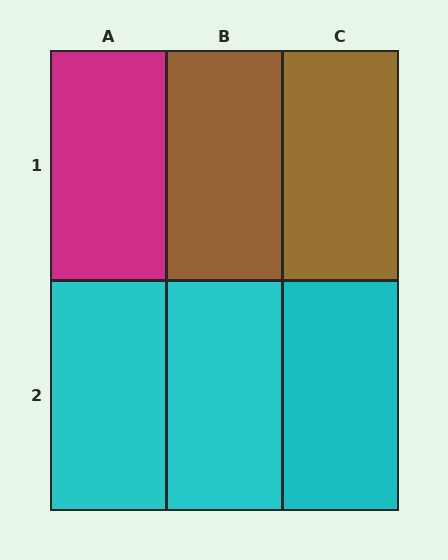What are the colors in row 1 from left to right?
Magenta, brown, brown.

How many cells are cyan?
3 cells are cyan.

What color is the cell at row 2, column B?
Cyan.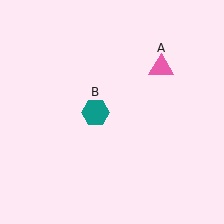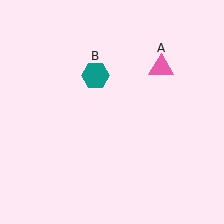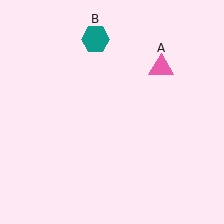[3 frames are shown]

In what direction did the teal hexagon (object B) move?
The teal hexagon (object B) moved up.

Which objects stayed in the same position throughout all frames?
Pink triangle (object A) remained stationary.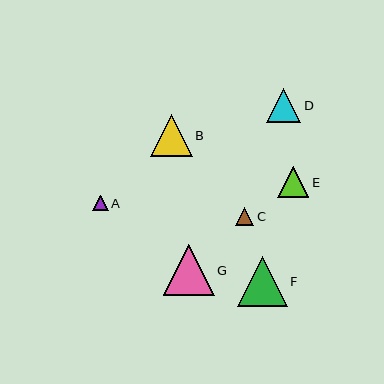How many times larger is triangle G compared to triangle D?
Triangle G is approximately 1.5 times the size of triangle D.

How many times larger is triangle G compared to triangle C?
Triangle G is approximately 2.9 times the size of triangle C.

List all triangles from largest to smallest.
From largest to smallest: G, F, B, D, E, C, A.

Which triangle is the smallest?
Triangle A is the smallest with a size of approximately 15 pixels.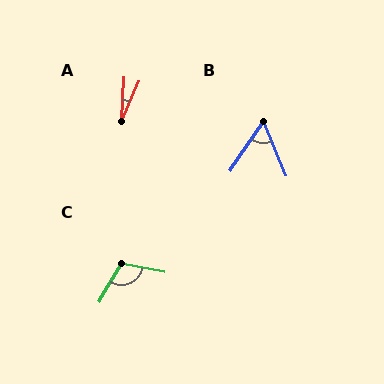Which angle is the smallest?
A, at approximately 20 degrees.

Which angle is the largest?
C, at approximately 109 degrees.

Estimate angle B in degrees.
Approximately 56 degrees.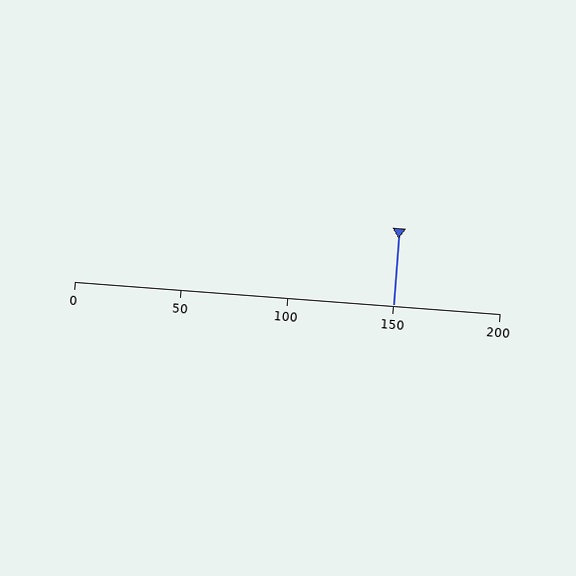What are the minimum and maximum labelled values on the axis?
The axis runs from 0 to 200.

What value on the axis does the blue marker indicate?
The marker indicates approximately 150.